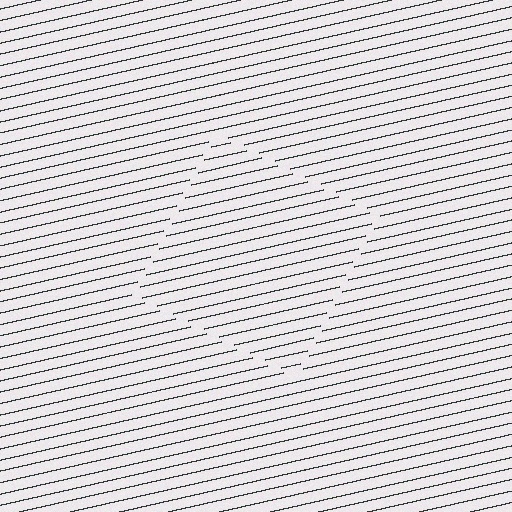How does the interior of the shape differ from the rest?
The interior of the shape contains the same grating, shifted by half a period — the contour is defined by the phase discontinuity where line-ends from the inner and outer gratings abut.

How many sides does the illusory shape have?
4 sides — the line-ends trace a square.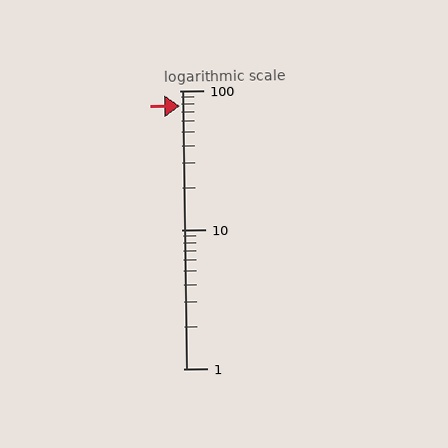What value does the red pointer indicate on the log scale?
The pointer indicates approximately 77.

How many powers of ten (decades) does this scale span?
The scale spans 2 decades, from 1 to 100.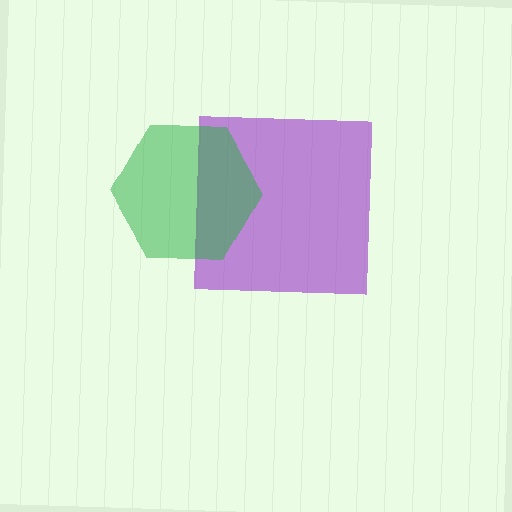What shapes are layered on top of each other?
The layered shapes are: a purple square, a green hexagon.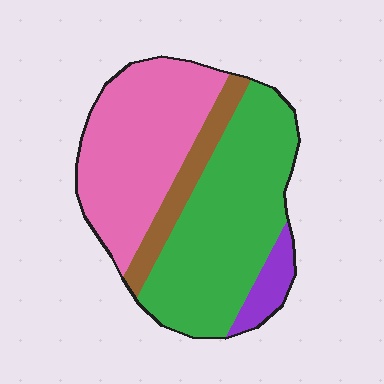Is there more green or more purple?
Green.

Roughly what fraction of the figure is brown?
Brown takes up about one tenth (1/10) of the figure.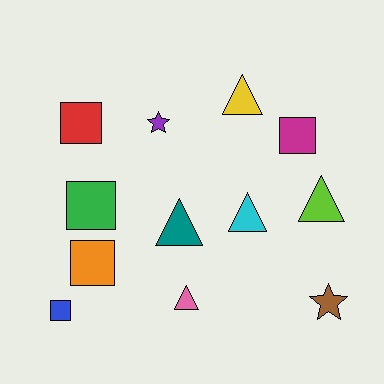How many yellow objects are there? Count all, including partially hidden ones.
There is 1 yellow object.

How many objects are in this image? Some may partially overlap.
There are 12 objects.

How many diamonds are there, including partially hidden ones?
There are no diamonds.